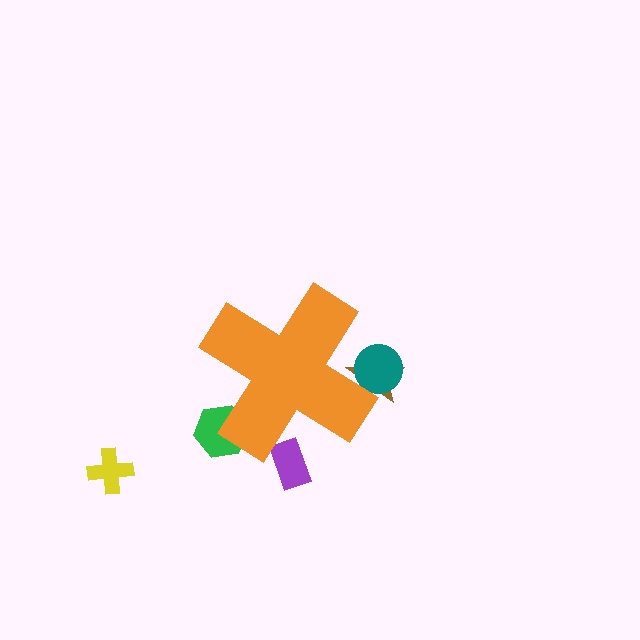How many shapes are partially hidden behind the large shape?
4 shapes are partially hidden.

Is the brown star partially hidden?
Yes, the brown star is partially hidden behind the orange cross.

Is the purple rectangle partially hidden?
Yes, the purple rectangle is partially hidden behind the orange cross.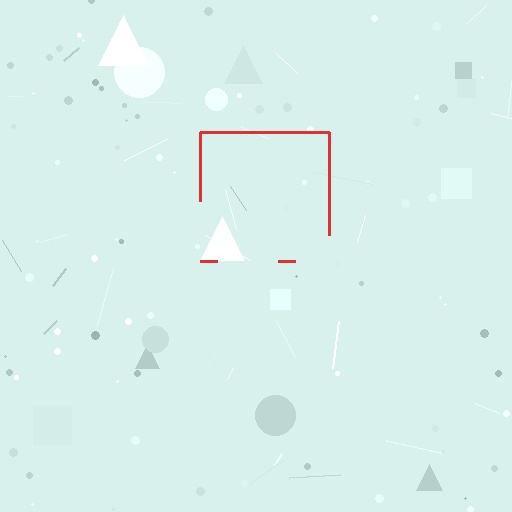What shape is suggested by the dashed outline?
The dashed outline suggests a square.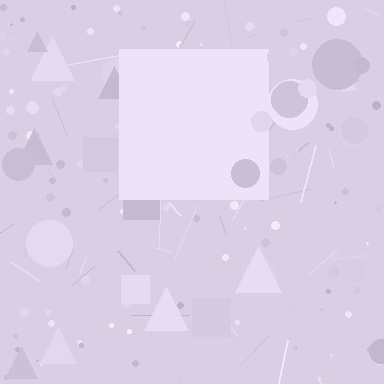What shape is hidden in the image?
A square is hidden in the image.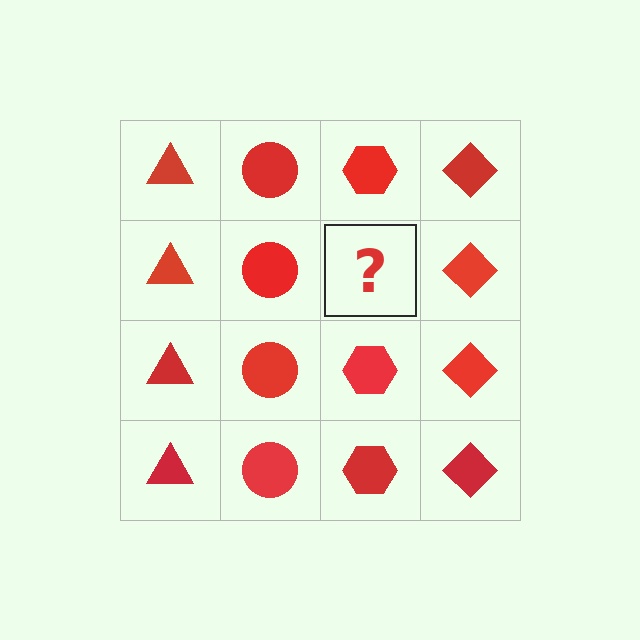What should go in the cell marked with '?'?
The missing cell should contain a red hexagon.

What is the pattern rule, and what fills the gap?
The rule is that each column has a consistent shape. The gap should be filled with a red hexagon.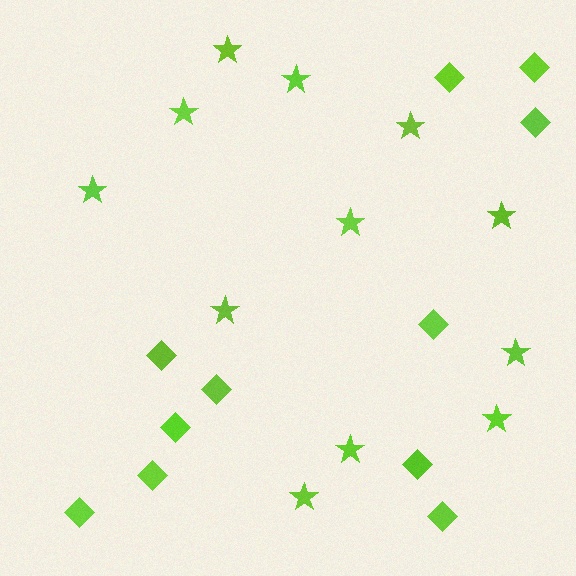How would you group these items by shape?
There are 2 groups: one group of stars (12) and one group of diamonds (11).